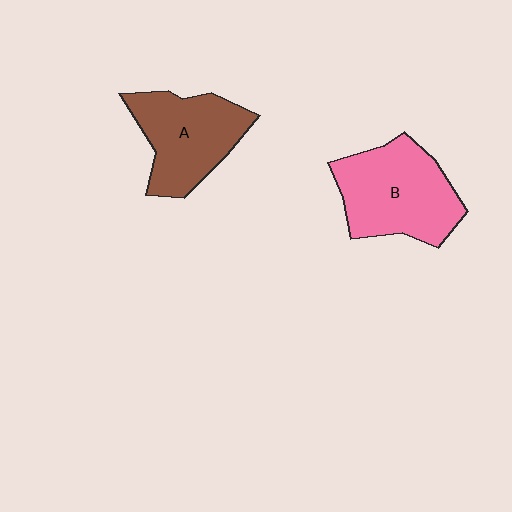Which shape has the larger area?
Shape B (pink).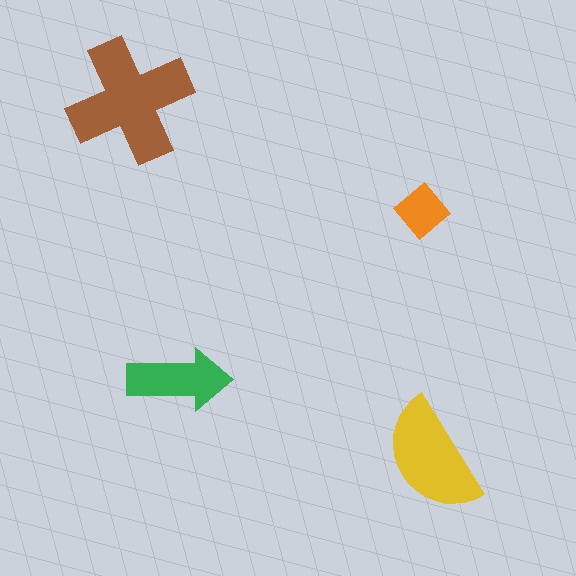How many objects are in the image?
There are 4 objects in the image.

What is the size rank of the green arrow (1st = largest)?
3rd.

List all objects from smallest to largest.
The orange diamond, the green arrow, the yellow semicircle, the brown cross.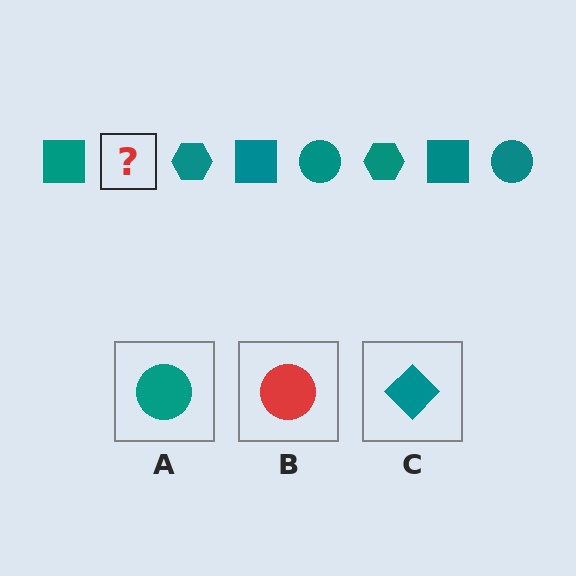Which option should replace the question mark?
Option A.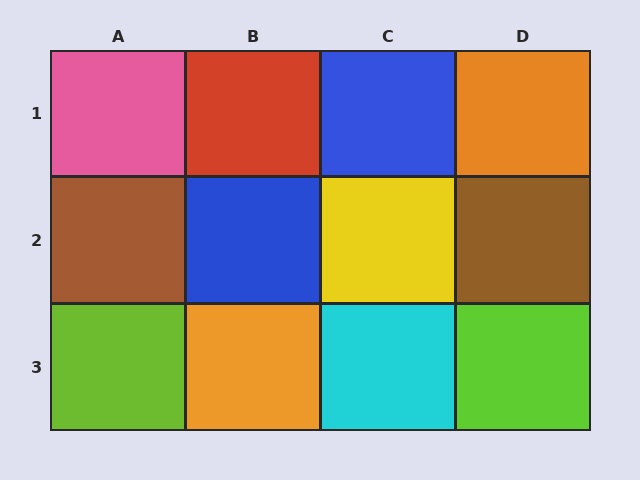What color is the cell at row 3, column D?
Lime.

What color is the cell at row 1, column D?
Orange.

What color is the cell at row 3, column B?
Orange.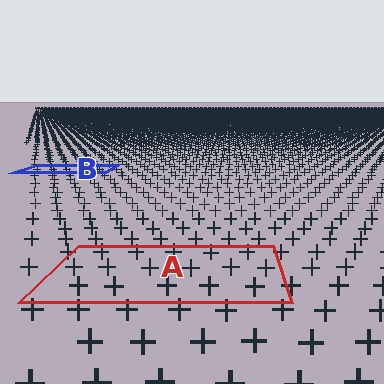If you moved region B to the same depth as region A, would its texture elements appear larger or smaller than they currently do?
They would appear larger. At a closer depth, the same texture elements are projected at a bigger on-screen size.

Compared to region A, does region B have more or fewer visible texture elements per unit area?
Region B has more texture elements per unit area — they are packed more densely because it is farther away.